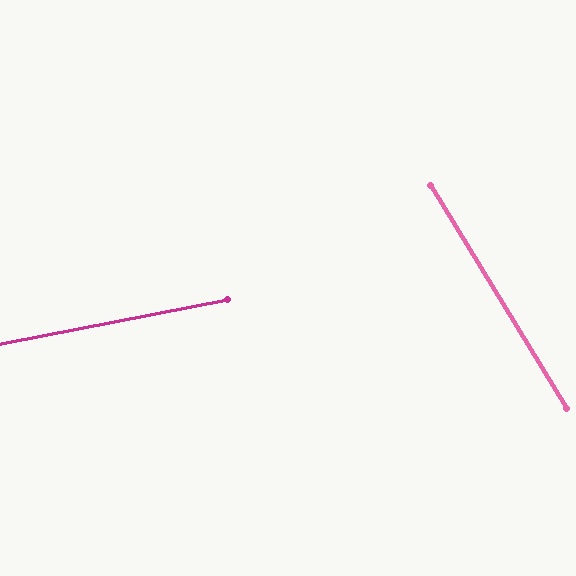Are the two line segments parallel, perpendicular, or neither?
Neither parallel nor perpendicular — they differ by about 70°.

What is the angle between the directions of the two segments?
Approximately 70 degrees.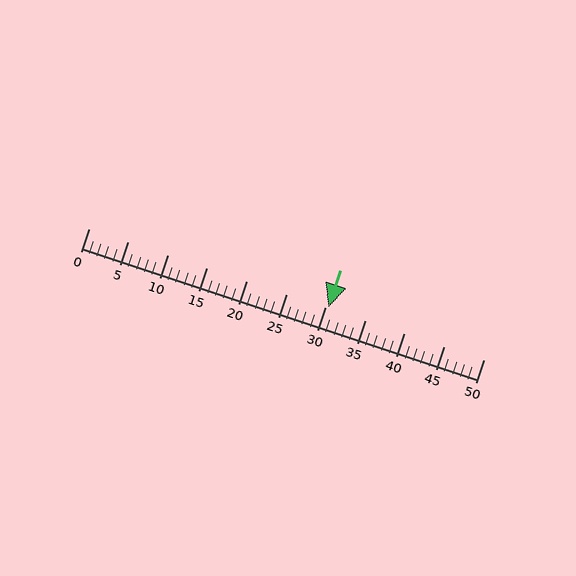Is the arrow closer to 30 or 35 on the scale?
The arrow is closer to 30.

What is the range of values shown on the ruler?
The ruler shows values from 0 to 50.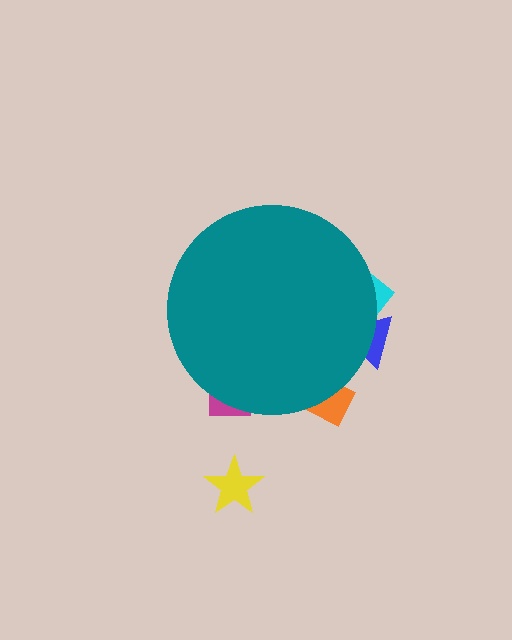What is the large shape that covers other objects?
A teal circle.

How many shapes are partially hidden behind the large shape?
4 shapes are partially hidden.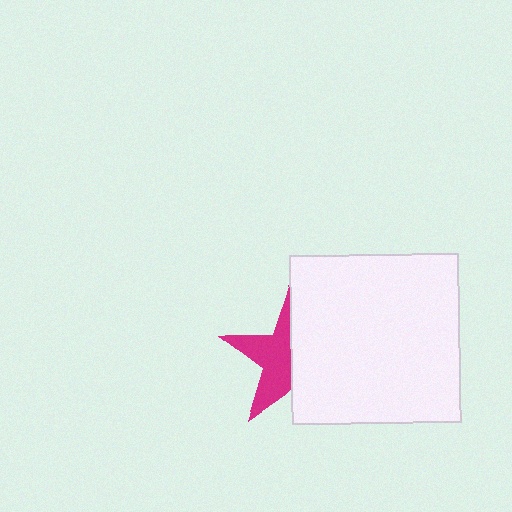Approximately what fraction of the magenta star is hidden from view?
Roughly 52% of the magenta star is hidden behind the white square.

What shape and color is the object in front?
The object in front is a white square.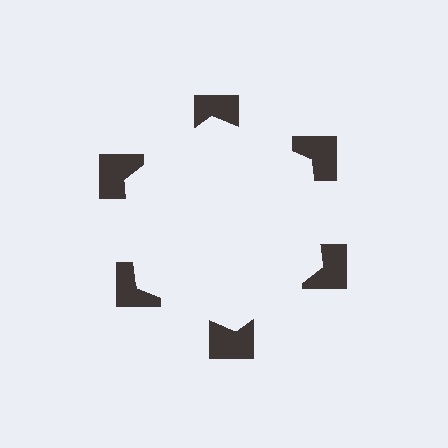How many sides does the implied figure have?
6 sides.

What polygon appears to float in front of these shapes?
An illusory hexagon — its edges are inferred from the aligned wedge cuts in the notched squares, not physically drawn.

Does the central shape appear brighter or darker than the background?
It typically appears slightly brighter than the background, even though no actual brightness change is drawn.